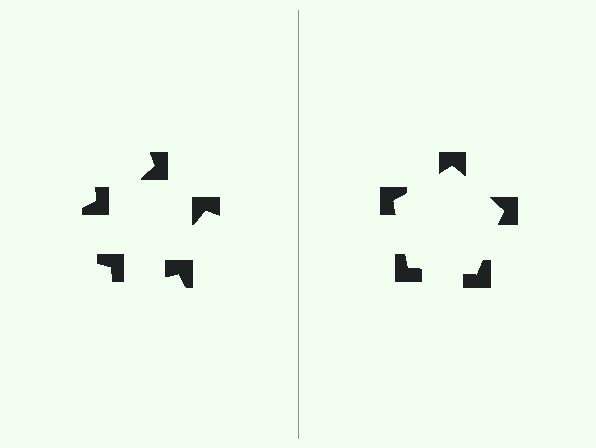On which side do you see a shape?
An illusory pentagon appears on the right side. On the left side the wedge cuts are rotated, so no coherent shape forms.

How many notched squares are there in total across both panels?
10 — 5 on each side.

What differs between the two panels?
The notched squares are positioned identically on both sides; only the wedge orientations differ. On the right they align to a pentagon; on the left they are misaligned.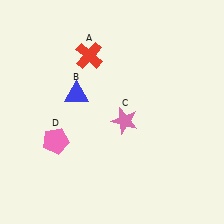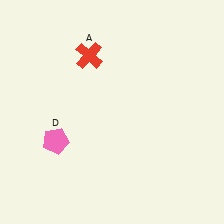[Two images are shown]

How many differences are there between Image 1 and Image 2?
There are 2 differences between the two images.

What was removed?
The blue triangle (B), the pink star (C) were removed in Image 2.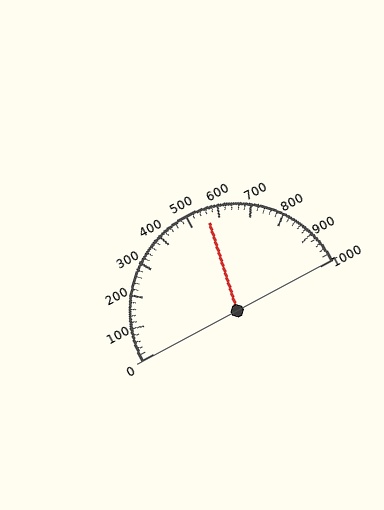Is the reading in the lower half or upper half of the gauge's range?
The reading is in the upper half of the range (0 to 1000).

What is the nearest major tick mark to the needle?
The nearest major tick mark is 600.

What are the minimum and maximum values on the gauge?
The gauge ranges from 0 to 1000.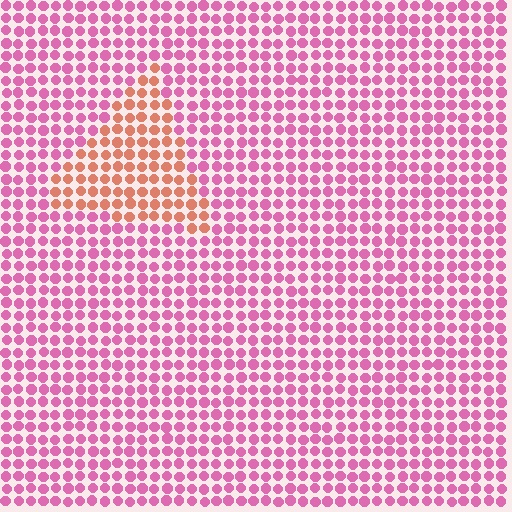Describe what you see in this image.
The image is filled with small pink elements in a uniform arrangement. A triangle-shaped region is visible where the elements are tinted to a slightly different hue, forming a subtle color boundary.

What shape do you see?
I see a triangle.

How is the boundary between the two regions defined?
The boundary is defined purely by a slight shift in hue (about 48 degrees). Spacing, size, and orientation are identical on both sides.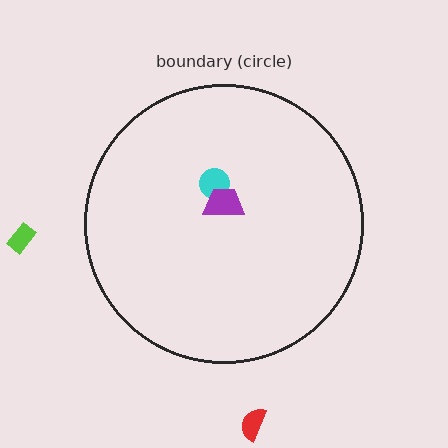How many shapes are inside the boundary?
2 inside, 2 outside.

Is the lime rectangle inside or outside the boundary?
Outside.